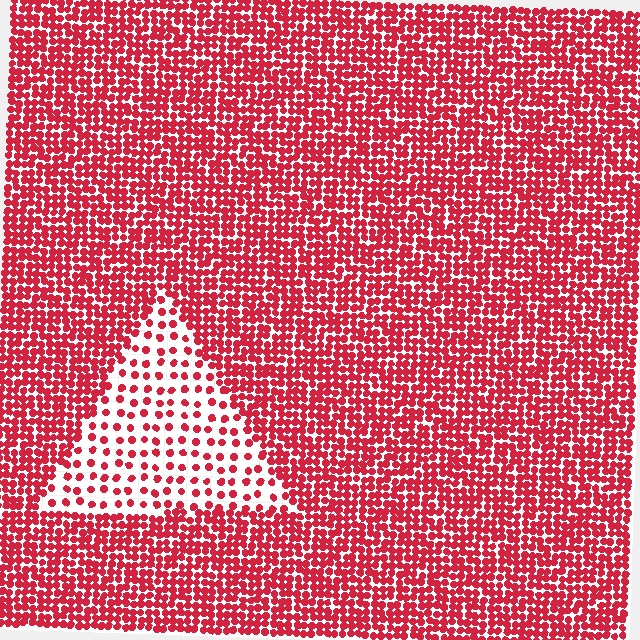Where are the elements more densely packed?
The elements are more densely packed outside the triangle boundary.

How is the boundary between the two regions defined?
The boundary is defined by a change in element density (approximately 2.8x ratio). All elements are the same color, size, and shape.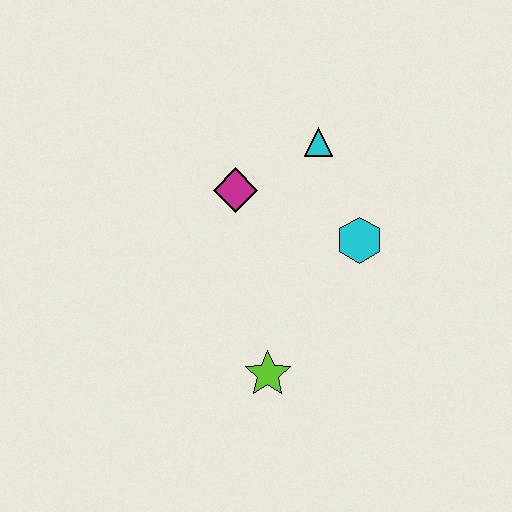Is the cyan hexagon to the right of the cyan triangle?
Yes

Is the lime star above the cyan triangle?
No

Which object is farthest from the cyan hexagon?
The lime star is farthest from the cyan hexagon.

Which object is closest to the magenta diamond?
The cyan triangle is closest to the magenta diamond.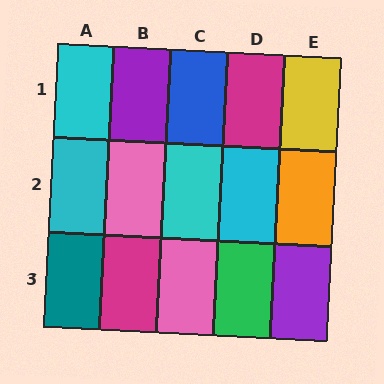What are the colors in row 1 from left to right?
Cyan, purple, blue, magenta, yellow.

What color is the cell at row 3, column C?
Pink.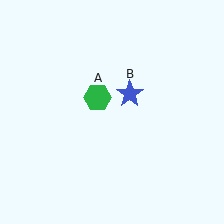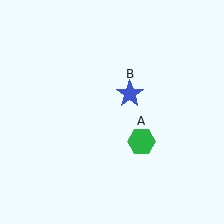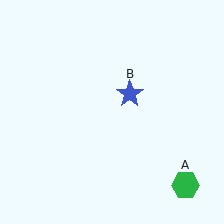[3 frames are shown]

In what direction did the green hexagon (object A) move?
The green hexagon (object A) moved down and to the right.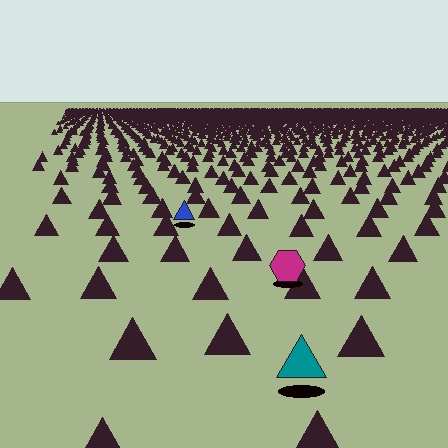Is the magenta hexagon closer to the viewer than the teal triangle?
No. The teal triangle is closer — you can tell from the texture gradient: the ground texture is coarser near it.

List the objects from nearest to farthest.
From nearest to farthest: the teal triangle, the magenta hexagon, the blue triangle.